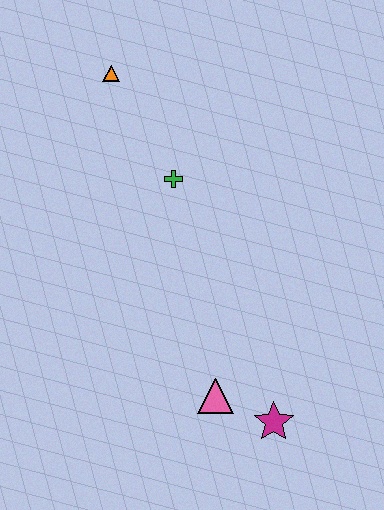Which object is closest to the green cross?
The orange triangle is closest to the green cross.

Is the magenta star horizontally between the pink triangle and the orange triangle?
No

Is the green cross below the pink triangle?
No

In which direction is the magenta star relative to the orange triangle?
The magenta star is below the orange triangle.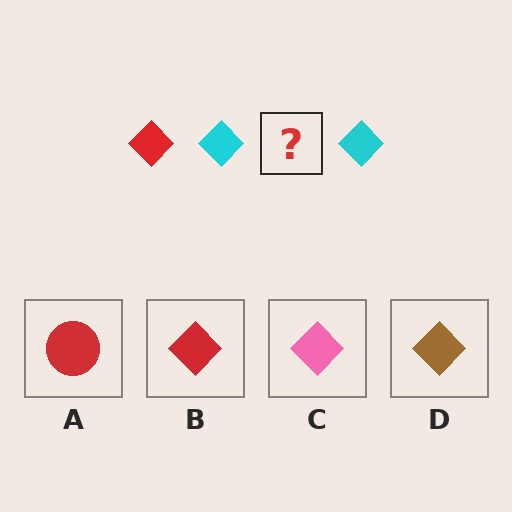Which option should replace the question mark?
Option B.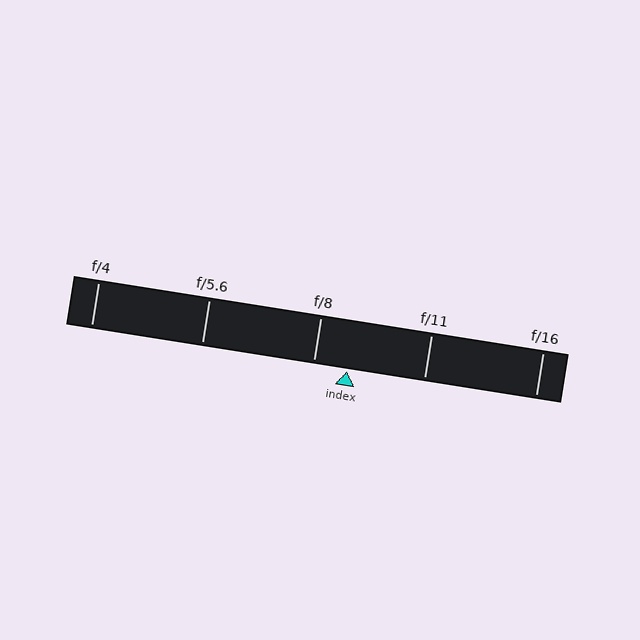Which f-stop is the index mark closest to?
The index mark is closest to f/8.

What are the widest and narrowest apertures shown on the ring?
The widest aperture shown is f/4 and the narrowest is f/16.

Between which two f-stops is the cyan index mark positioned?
The index mark is between f/8 and f/11.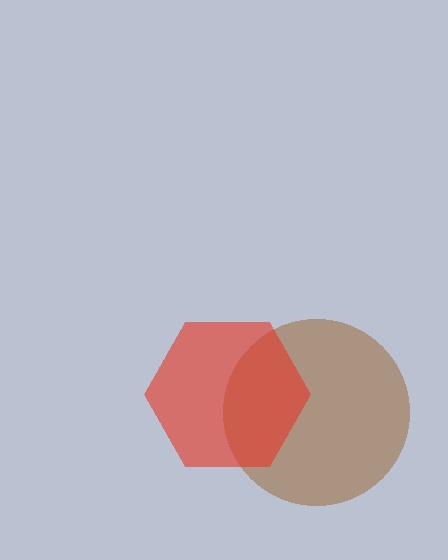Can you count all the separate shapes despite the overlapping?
Yes, there are 2 separate shapes.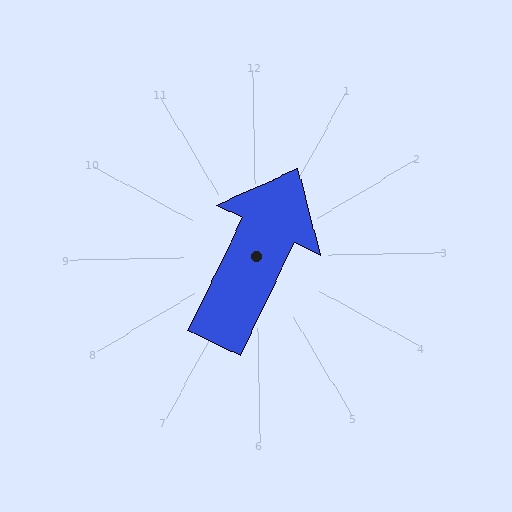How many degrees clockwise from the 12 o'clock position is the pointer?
Approximately 27 degrees.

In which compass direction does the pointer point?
Northeast.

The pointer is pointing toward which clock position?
Roughly 1 o'clock.